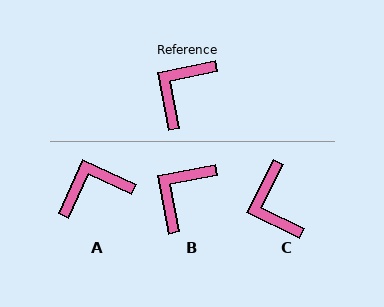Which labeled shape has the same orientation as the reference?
B.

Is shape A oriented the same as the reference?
No, it is off by about 36 degrees.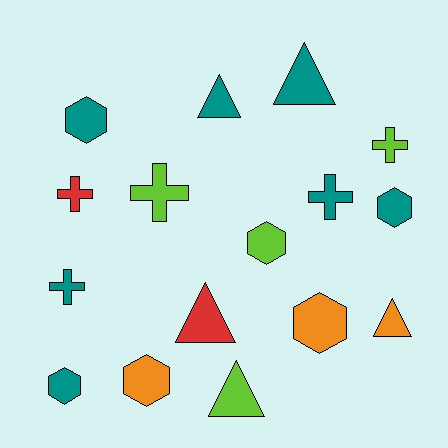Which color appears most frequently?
Teal, with 7 objects.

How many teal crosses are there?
There are 2 teal crosses.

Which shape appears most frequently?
Hexagon, with 6 objects.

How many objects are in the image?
There are 16 objects.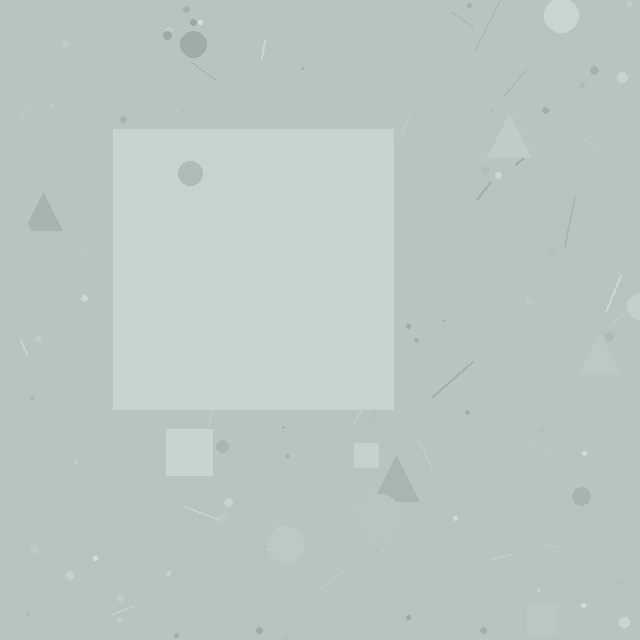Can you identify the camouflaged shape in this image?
The camouflaged shape is a square.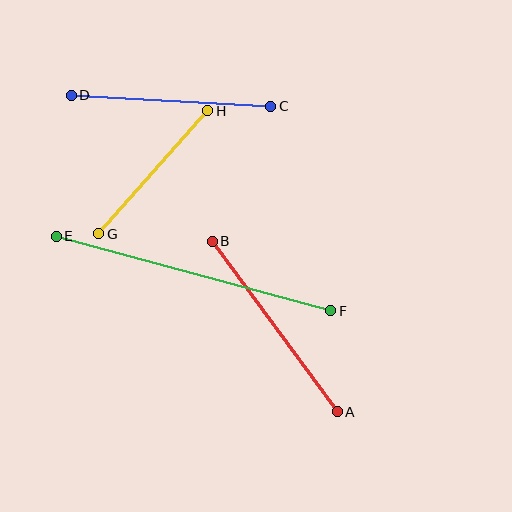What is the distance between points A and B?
The distance is approximately 211 pixels.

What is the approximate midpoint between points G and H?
The midpoint is at approximately (153, 172) pixels.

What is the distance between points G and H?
The distance is approximately 164 pixels.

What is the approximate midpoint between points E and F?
The midpoint is at approximately (194, 273) pixels.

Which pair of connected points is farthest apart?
Points E and F are farthest apart.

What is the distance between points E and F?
The distance is approximately 285 pixels.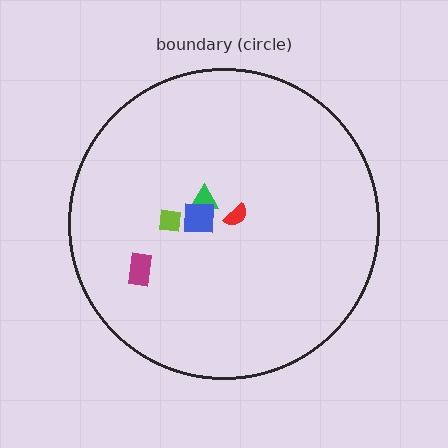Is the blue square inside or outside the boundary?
Inside.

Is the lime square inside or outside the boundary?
Inside.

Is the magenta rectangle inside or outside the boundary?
Inside.